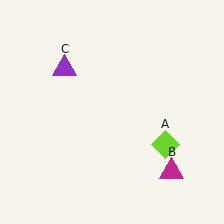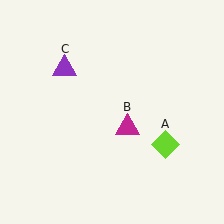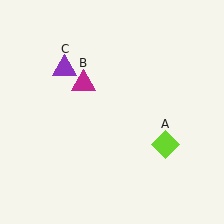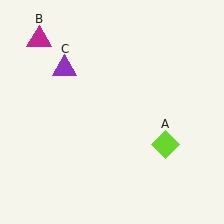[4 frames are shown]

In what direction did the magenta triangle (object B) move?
The magenta triangle (object B) moved up and to the left.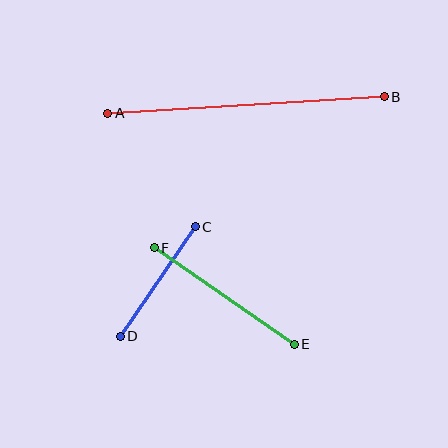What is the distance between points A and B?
The distance is approximately 277 pixels.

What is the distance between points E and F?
The distance is approximately 170 pixels.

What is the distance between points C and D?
The distance is approximately 132 pixels.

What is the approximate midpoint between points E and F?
The midpoint is at approximately (224, 296) pixels.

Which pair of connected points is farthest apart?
Points A and B are farthest apart.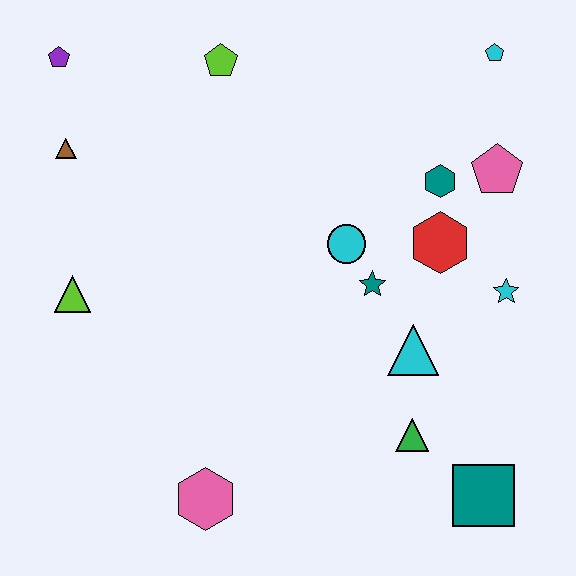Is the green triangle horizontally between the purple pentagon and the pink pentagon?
Yes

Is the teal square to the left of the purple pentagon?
No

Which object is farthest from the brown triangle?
The teal square is farthest from the brown triangle.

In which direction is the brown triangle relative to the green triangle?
The brown triangle is to the left of the green triangle.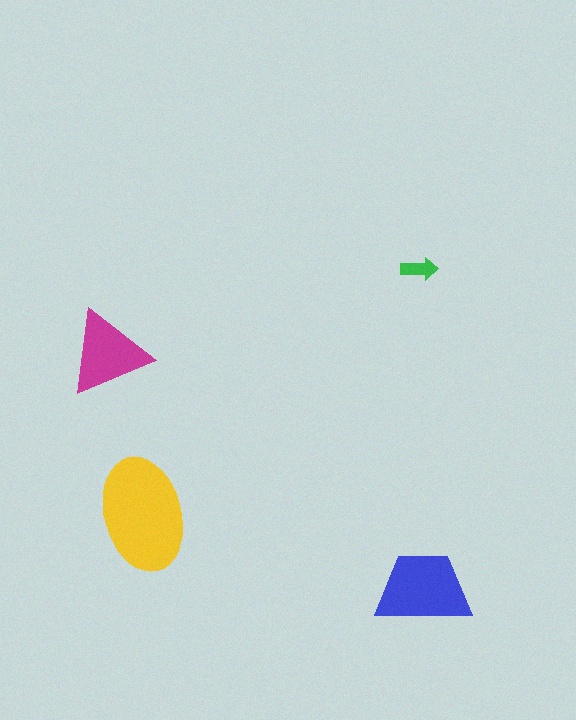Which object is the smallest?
The green arrow.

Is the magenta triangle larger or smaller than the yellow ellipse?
Smaller.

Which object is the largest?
The yellow ellipse.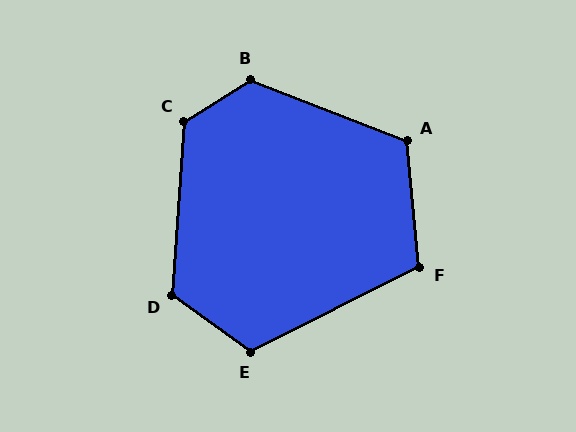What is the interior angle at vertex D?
Approximately 122 degrees (obtuse).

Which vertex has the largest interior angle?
B, at approximately 127 degrees.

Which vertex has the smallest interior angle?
F, at approximately 111 degrees.